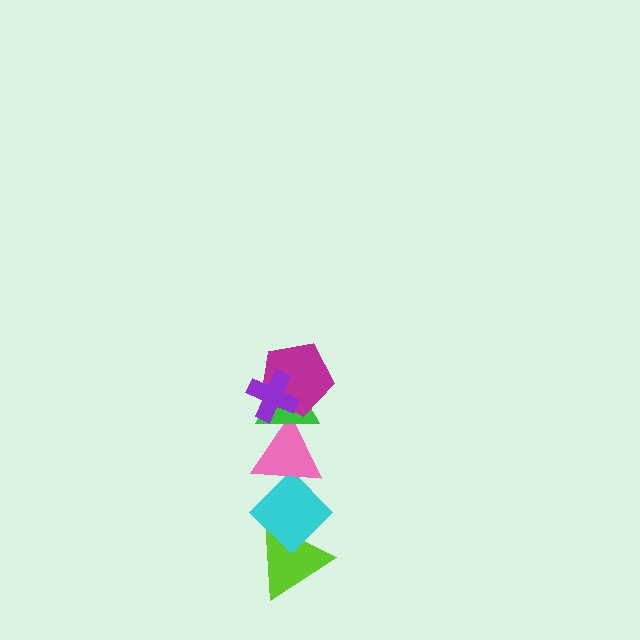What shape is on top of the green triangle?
The magenta pentagon is on top of the green triangle.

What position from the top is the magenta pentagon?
The magenta pentagon is 2nd from the top.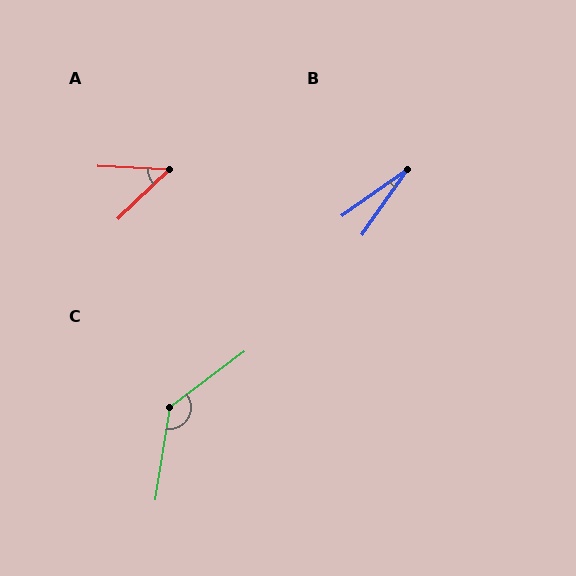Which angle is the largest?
C, at approximately 136 degrees.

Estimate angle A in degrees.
Approximately 47 degrees.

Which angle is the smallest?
B, at approximately 20 degrees.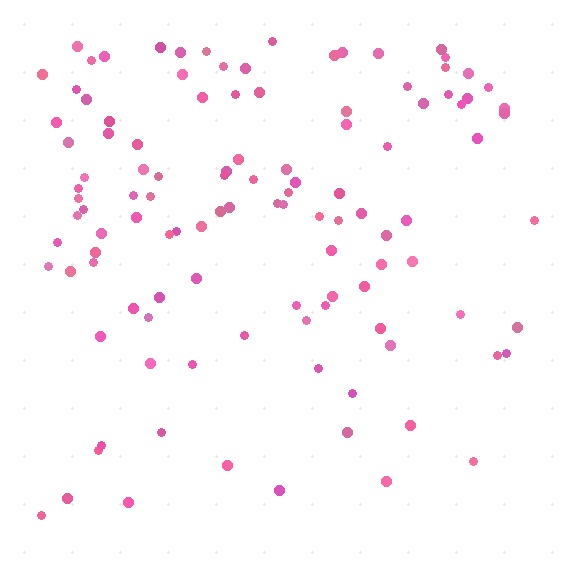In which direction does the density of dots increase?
From bottom to top, with the top side densest.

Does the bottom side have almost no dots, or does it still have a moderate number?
Still a moderate number, just noticeably fewer than the top.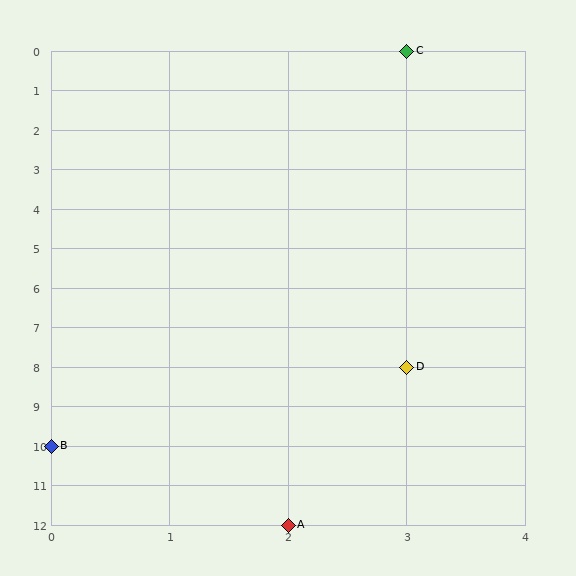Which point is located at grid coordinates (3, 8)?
Point D is at (3, 8).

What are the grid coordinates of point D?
Point D is at grid coordinates (3, 8).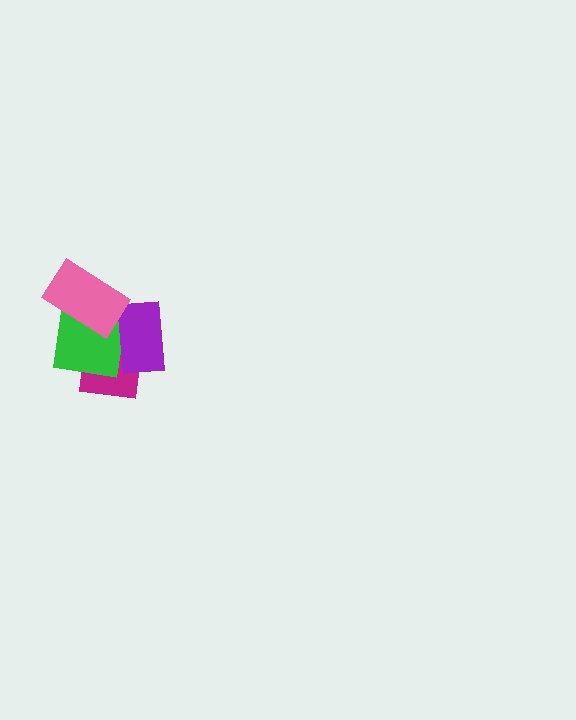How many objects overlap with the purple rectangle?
2 objects overlap with the purple rectangle.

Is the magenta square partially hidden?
Yes, it is partially covered by another shape.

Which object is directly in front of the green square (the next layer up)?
The purple rectangle is directly in front of the green square.